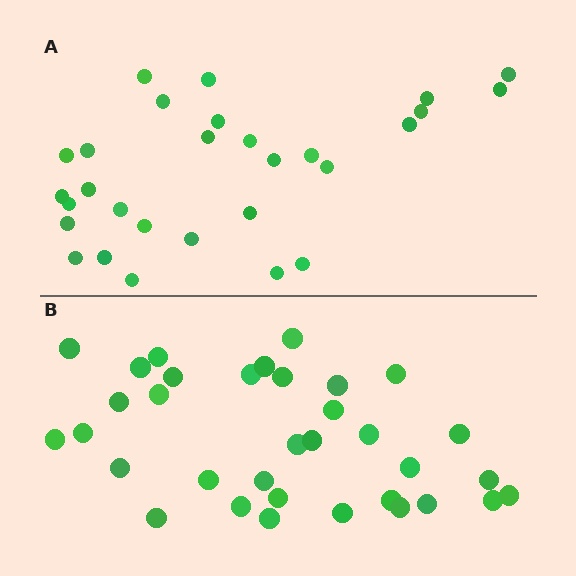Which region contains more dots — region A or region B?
Region B (the bottom region) has more dots.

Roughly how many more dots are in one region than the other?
Region B has about 5 more dots than region A.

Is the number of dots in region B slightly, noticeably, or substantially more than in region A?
Region B has only slightly more — the two regions are fairly close. The ratio is roughly 1.2 to 1.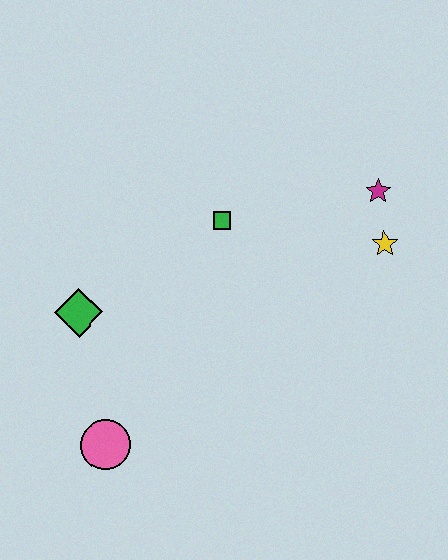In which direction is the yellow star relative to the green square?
The yellow star is to the right of the green square.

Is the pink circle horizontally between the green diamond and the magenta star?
Yes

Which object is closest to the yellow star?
The magenta star is closest to the yellow star.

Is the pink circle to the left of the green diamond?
No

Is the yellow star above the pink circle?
Yes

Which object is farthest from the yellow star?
The pink circle is farthest from the yellow star.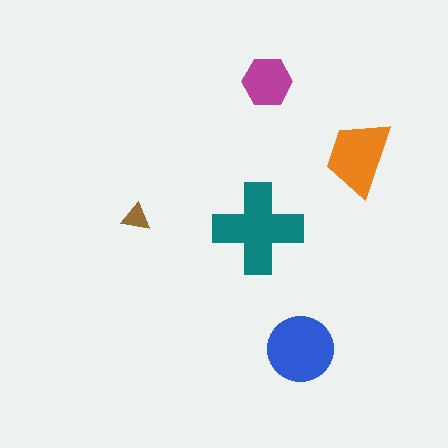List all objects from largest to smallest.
The teal cross, the blue circle, the orange trapezoid, the magenta hexagon, the brown triangle.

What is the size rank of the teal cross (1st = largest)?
1st.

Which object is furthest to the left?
The brown triangle is leftmost.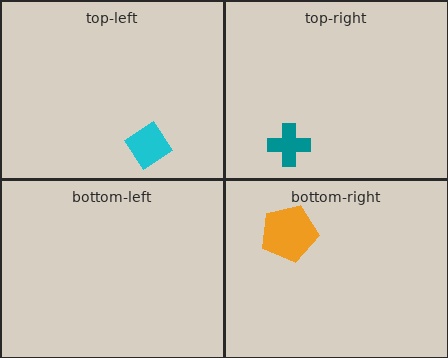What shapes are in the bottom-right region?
The orange pentagon.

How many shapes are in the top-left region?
1.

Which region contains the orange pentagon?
The bottom-right region.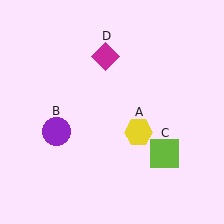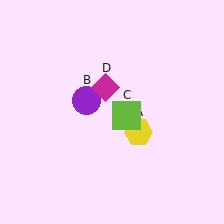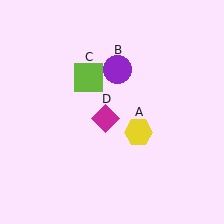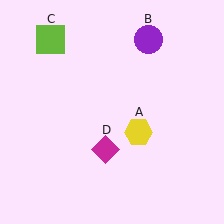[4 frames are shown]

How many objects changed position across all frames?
3 objects changed position: purple circle (object B), lime square (object C), magenta diamond (object D).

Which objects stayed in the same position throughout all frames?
Yellow hexagon (object A) remained stationary.